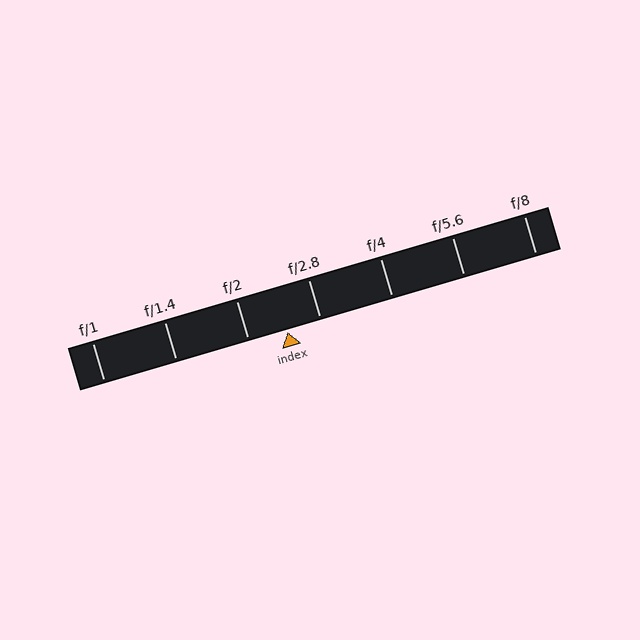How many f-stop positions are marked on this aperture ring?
There are 7 f-stop positions marked.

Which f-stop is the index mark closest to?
The index mark is closest to f/2.8.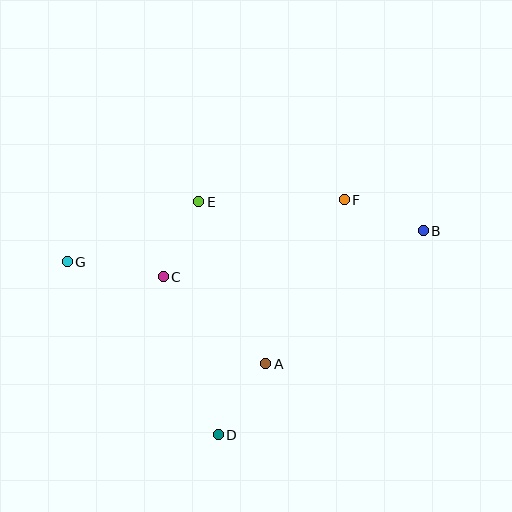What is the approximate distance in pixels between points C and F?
The distance between C and F is approximately 196 pixels.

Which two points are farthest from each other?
Points B and G are farthest from each other.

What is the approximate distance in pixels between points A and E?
The distance between A and E is approximately 175 pixels.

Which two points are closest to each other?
Points C and E are closest to each other.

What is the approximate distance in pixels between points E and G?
The distance between E and G is approximately 145 pixels.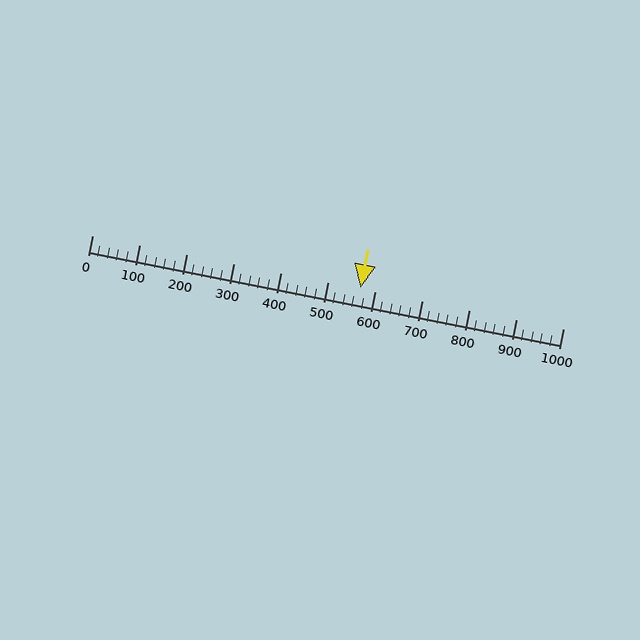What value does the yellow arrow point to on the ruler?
The yellow arrow points to approximately 569.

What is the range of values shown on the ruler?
The ruler shows values from 0 to 1000.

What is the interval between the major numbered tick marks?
The major tick marks are spaced 100 units apart.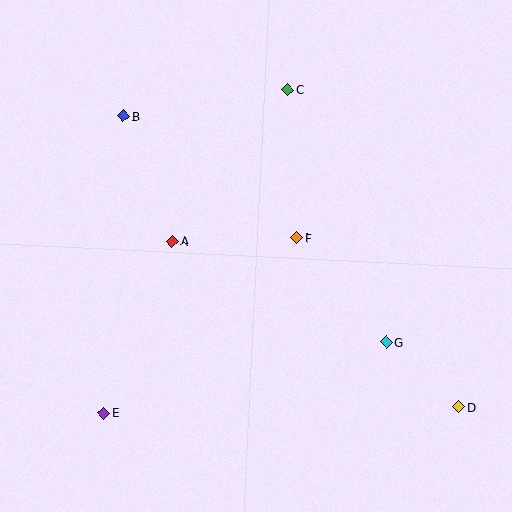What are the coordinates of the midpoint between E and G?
The midpoint between E and G is at (245, 378).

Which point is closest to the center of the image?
Point F at (297, 238) is closest to the center.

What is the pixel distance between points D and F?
The distance between D and F is 234 pixels.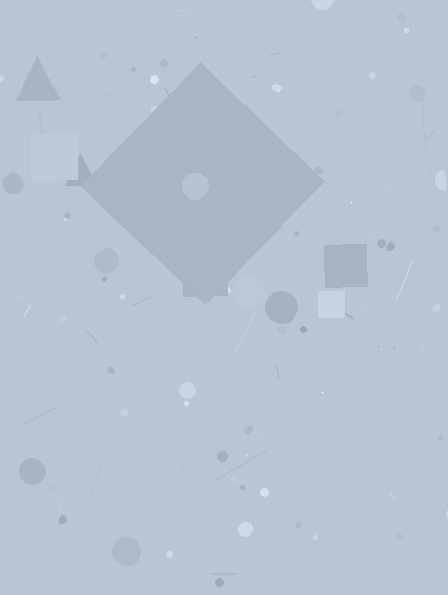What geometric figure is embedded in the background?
A diamond is embedded in the background.